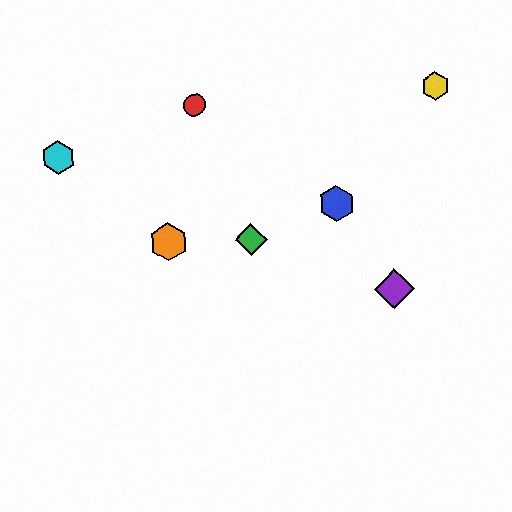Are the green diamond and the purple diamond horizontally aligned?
No, the green diamond is at y≈240 and the purple diamond is at y≈289.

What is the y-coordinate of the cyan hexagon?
The cyan hexagon is at y≈158.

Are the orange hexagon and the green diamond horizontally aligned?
Yes, both are at y≈242.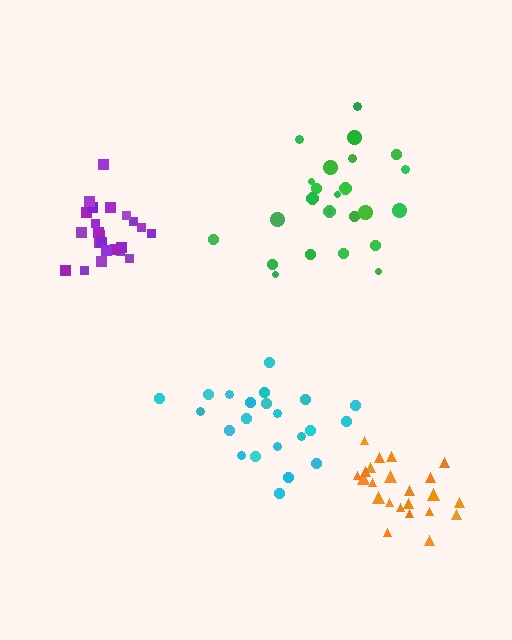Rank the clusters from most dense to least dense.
purple, orange, green, cyan.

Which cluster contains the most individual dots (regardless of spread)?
Green (25).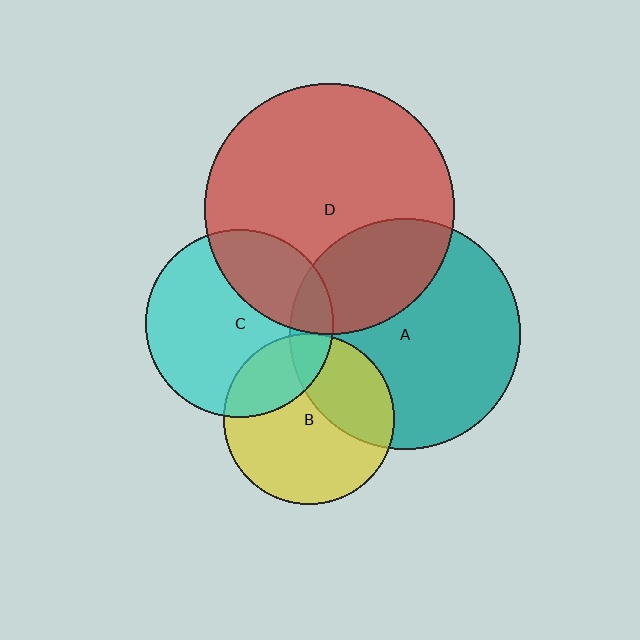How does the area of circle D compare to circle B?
Approximately 2.2 times.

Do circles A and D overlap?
Yes.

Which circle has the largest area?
Circle D (red).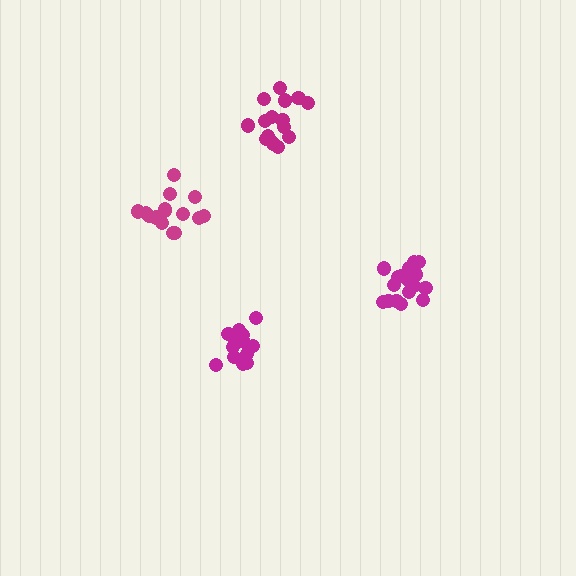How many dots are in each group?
Group 1: 17 dots, Group 2: 15 dots, Group 3: 16 dots, Group 4: 13 dots (61 total).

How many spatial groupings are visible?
There are 4 spatial groupings.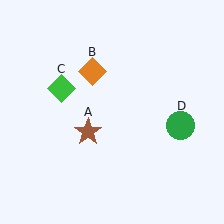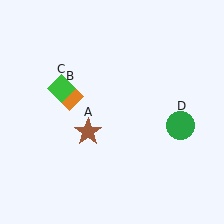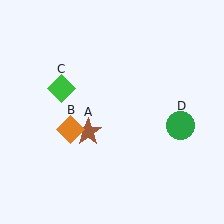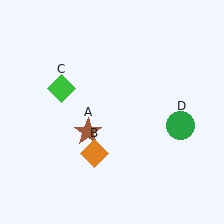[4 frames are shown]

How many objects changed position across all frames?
1 object changed position: orange diamond (object B).